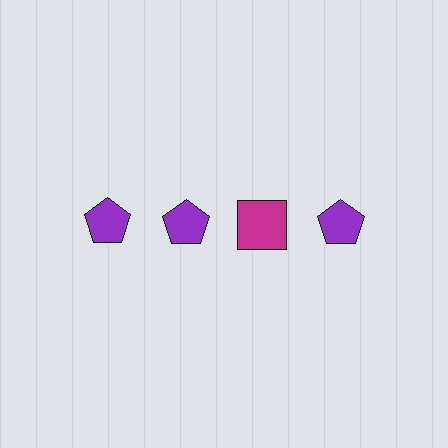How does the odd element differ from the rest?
It differs in both color (magenta instead of purple) and shape (square instead of pentagon).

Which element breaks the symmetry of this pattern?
The magenta square in the top row, center column breaks the symmetry. All other shapes are purple pentagons.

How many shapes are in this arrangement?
There are 4 shapes arranged in a grid pattern.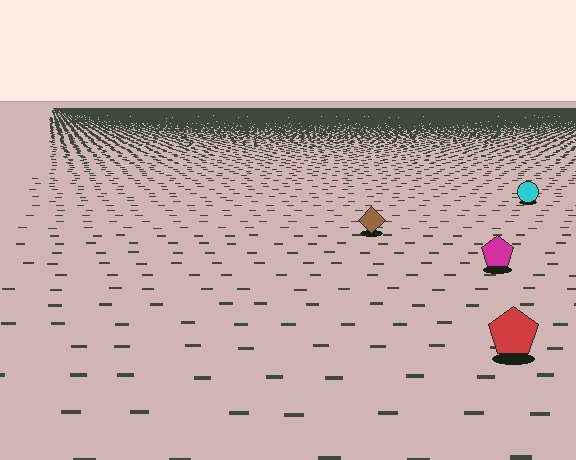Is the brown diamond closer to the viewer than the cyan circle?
Yes. The brown diamond is closer — you can tell from the texture gradient: the ground texture is coarser near it.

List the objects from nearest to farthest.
From nearest to farthest: the red pentagon, the magenta pentagon, the brown diamond, the cyan circle.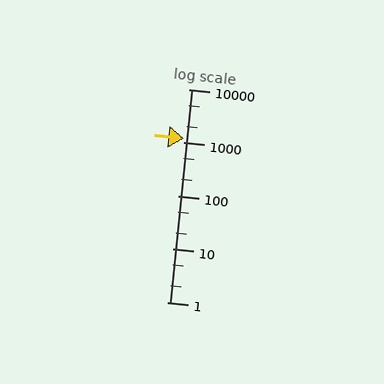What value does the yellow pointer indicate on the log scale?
The pointer indicates approximately 1200.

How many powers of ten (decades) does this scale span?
The scale spans 4 decades, from 1 to 10000.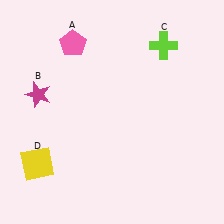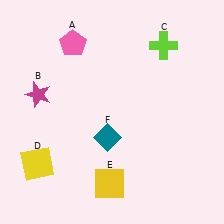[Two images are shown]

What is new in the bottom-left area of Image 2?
A yellow square (E) was added in the bottom-left area of Image 2.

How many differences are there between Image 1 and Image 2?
There are 2 differences between the two images.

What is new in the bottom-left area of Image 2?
A teal diamond (F) was added in the bottom-left area of Image 2.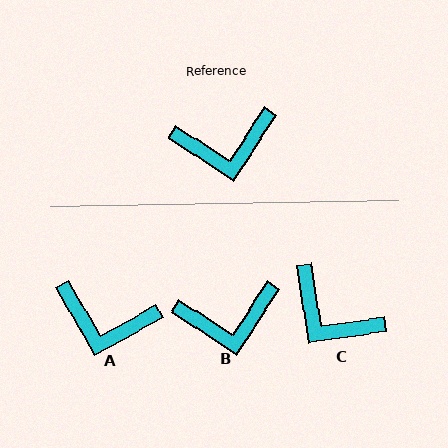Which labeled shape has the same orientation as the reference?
B.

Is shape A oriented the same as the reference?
No, it is off by about 27 degrees.